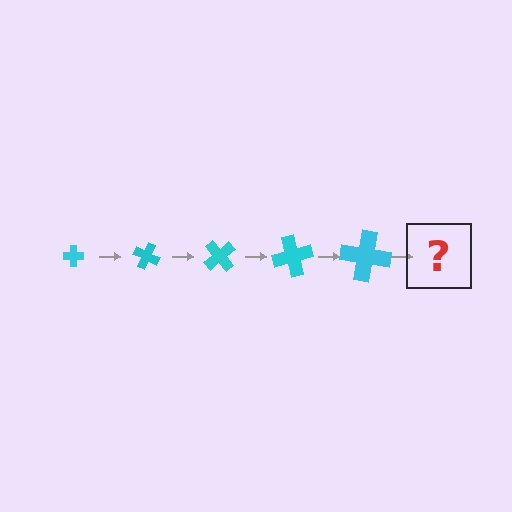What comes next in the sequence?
The next element should be a cross, larger than the previous one and rotated 125 degrees from the start.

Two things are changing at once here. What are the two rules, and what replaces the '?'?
The two rules are that the cross grows larger each step and it rotates 25 degrees each step. The '?' should be a cross, larger than the previous one and rotated 125 degrees from the start.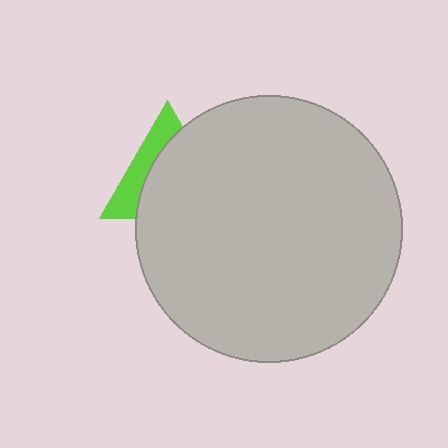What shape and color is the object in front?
The object in front is a light gray circle.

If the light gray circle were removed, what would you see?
You would see the complete lime triangle.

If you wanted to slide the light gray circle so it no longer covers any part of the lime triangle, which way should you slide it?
Slide it right — that is the most direct way to separate the two shapes.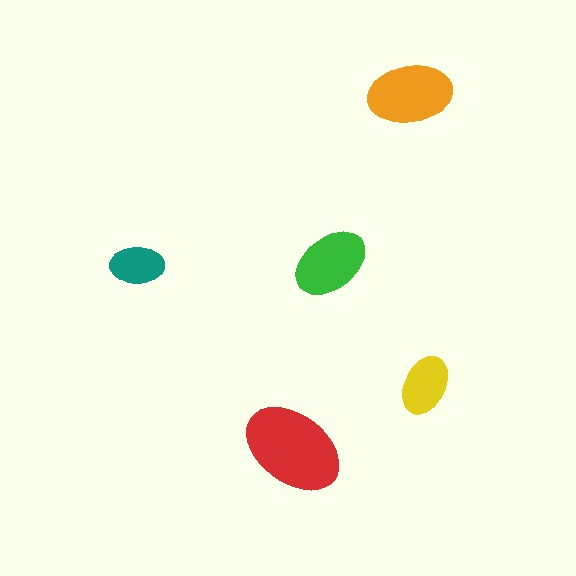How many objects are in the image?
There are 5 objects in the image.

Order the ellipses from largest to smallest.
the red one, the orange one, the green one, the yellow one, the teal one.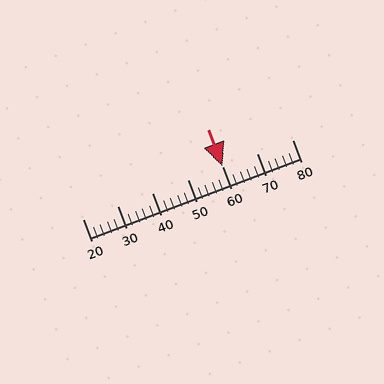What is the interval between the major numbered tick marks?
The major tick marks are spaced 10 units apart.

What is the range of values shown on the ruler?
The ruler shows values from 20 to 80.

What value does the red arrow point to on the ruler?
The red arrow points to approximately 60.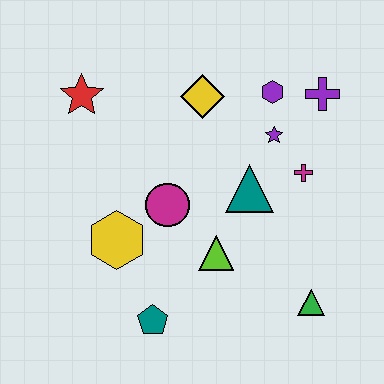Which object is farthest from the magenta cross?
The red star is farthest from the magenta cross.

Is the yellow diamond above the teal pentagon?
Yes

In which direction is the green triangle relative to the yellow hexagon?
The green triangle is to the right of the yellow hexagon.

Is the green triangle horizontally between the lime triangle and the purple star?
No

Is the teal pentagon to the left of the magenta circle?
Yes